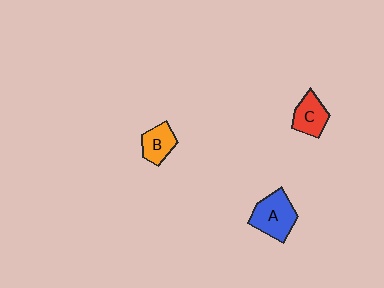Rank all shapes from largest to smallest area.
From largest to smallest: A (blue), C (red), B (orange).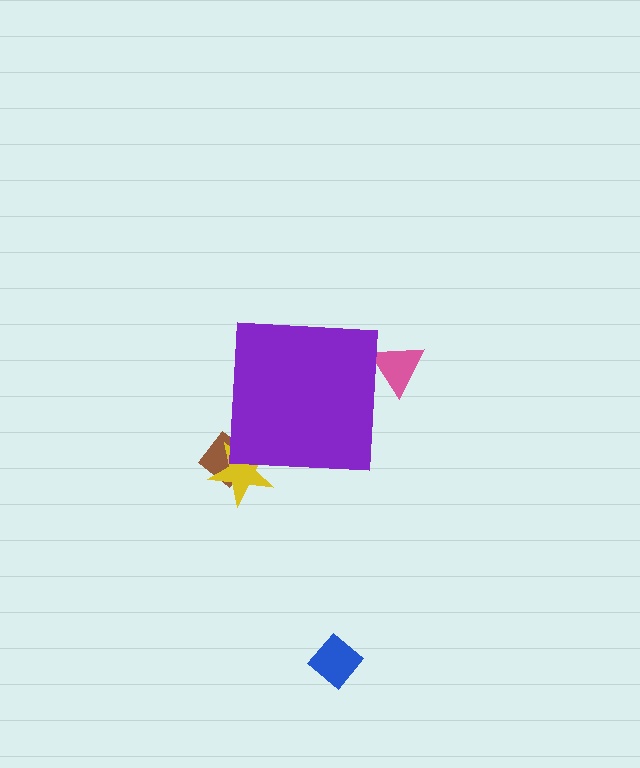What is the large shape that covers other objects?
A purple square.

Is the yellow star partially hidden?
Yes, the yellow star is partially hidden behind the purple square.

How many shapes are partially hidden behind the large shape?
3 shapes are partially hidden.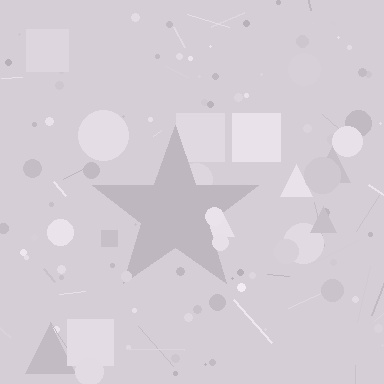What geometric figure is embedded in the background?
A star is embedded in the background.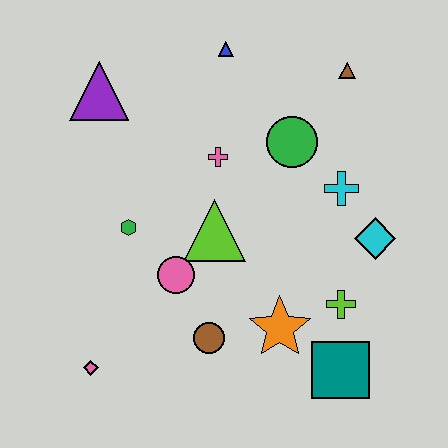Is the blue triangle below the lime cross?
No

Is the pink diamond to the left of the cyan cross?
Yes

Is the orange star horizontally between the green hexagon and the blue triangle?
No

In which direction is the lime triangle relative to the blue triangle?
The lime triangle is below the blue triangle.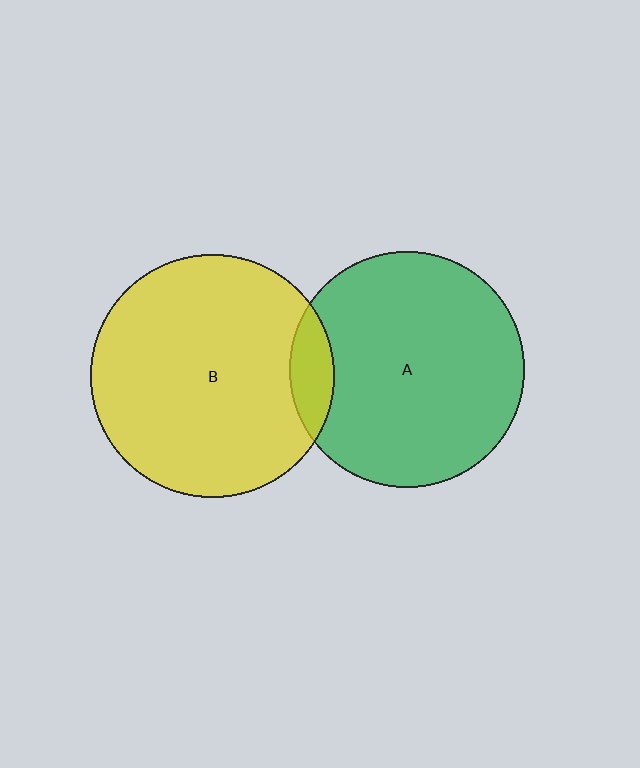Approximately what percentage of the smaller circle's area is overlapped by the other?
Approximately 10%.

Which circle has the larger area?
Circle B (yellow).